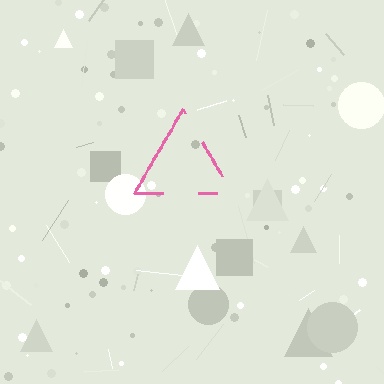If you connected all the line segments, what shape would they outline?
They would outline a triangle.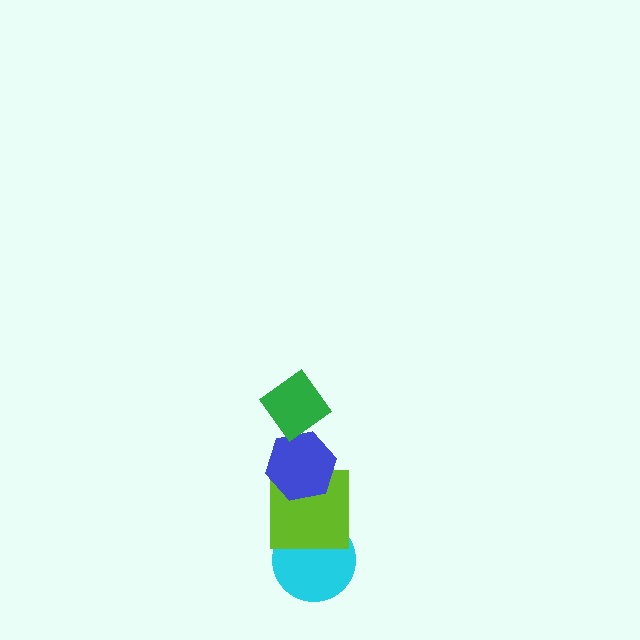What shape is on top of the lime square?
The blue hexagon is on top of the lime square.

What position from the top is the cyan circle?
The cyan circle is 4th from the top.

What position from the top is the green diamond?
The green diamond is 1st from the top.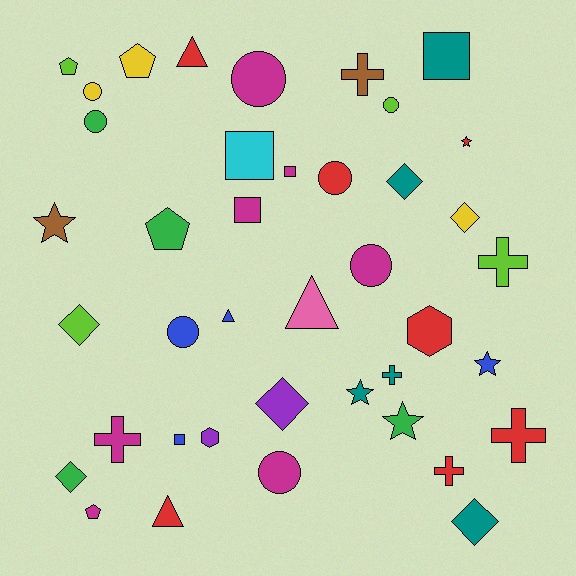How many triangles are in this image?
There are 4 triangles.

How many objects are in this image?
There are 40 objects.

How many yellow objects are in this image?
There are 3 yellow objects.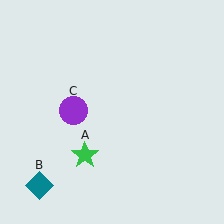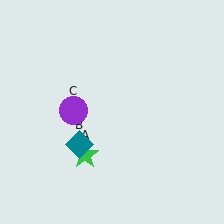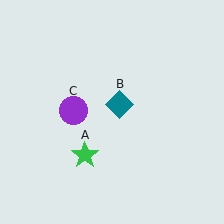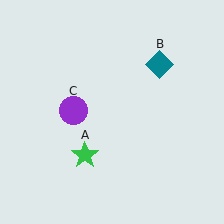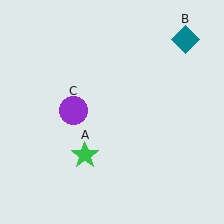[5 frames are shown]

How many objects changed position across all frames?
1 object changed position: teal diamond (object B).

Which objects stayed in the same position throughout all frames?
Green star (object A) and purple circle (object C) remained stationary.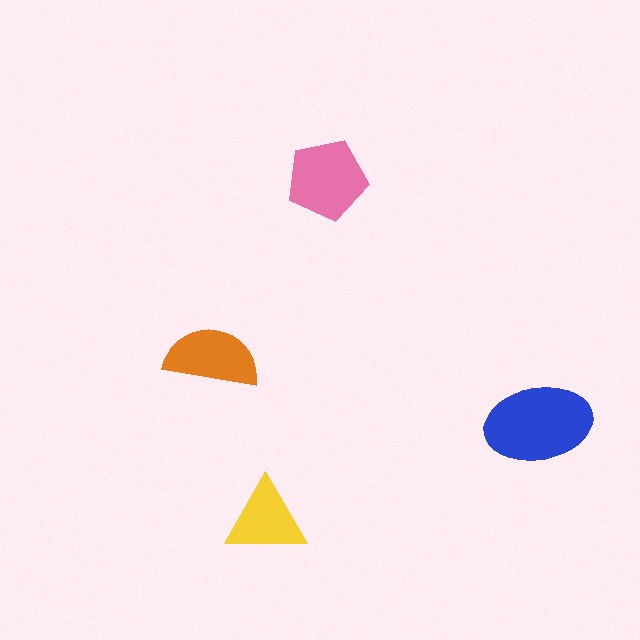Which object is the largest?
The blue ellipse.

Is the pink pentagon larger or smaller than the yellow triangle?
Larger.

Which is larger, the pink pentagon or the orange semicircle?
The pink pentagon.